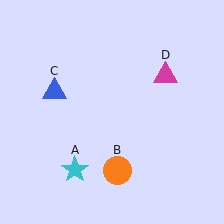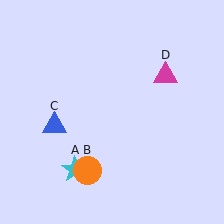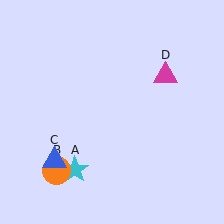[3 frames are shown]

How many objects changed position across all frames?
2 objects changed position: orange circle (object B), blue triangle (object C).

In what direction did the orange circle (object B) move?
The orange circle (object B) moved left.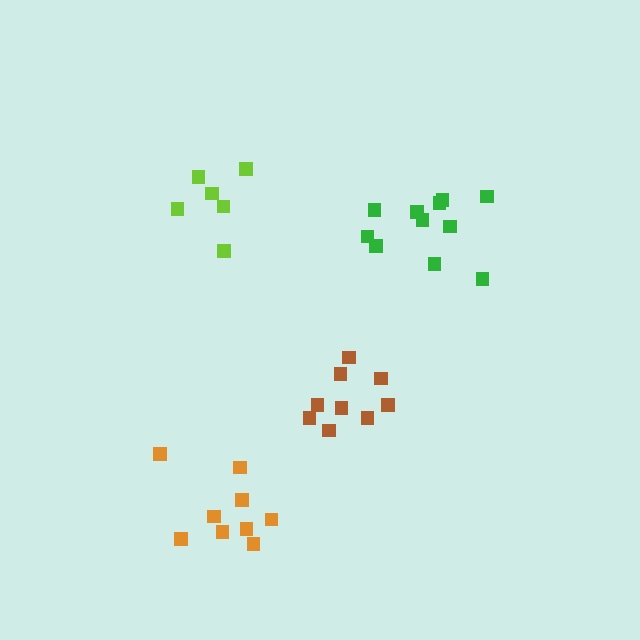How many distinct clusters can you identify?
There are 4 distinct clusters.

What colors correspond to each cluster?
The clusters are colored: orange, lime, brown, green.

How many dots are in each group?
Group 1: 9 dots, Group 2: 6 dots, Group 3: 9 dots, Group 4: 11 dots (35 total).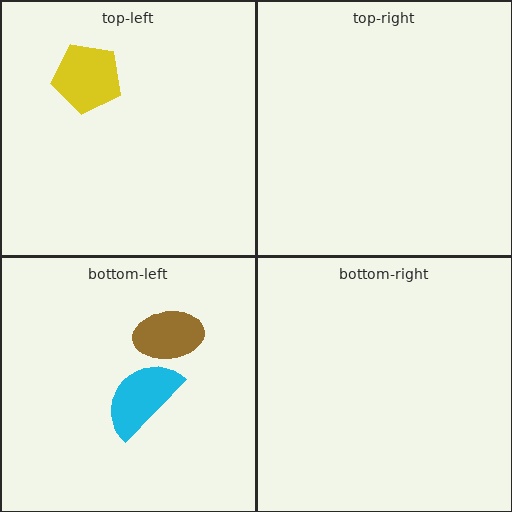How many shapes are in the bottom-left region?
2.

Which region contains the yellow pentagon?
The top-left region.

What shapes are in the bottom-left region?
The cyan semicircle, the brown ellipse.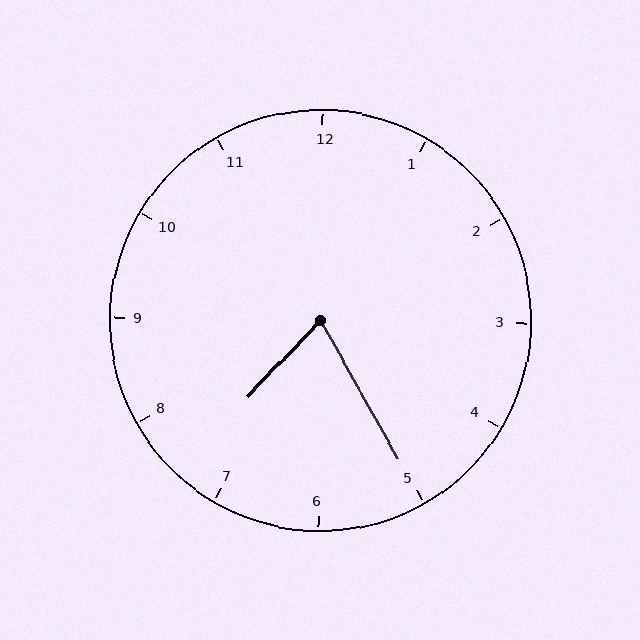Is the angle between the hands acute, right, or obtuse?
It is acute.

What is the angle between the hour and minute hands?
Approximately 72 degrees.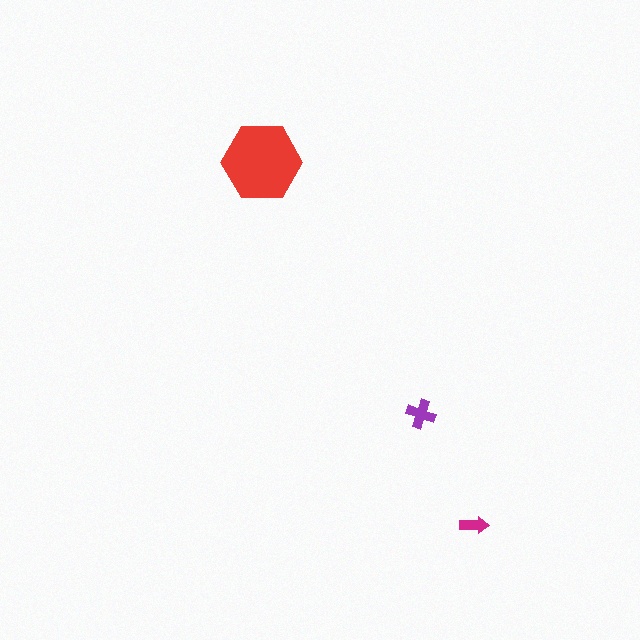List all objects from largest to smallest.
The red hexagon, the purple cross, the magenta arrow.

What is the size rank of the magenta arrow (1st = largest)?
3rd.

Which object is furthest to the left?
The red hexagon is leftmost.